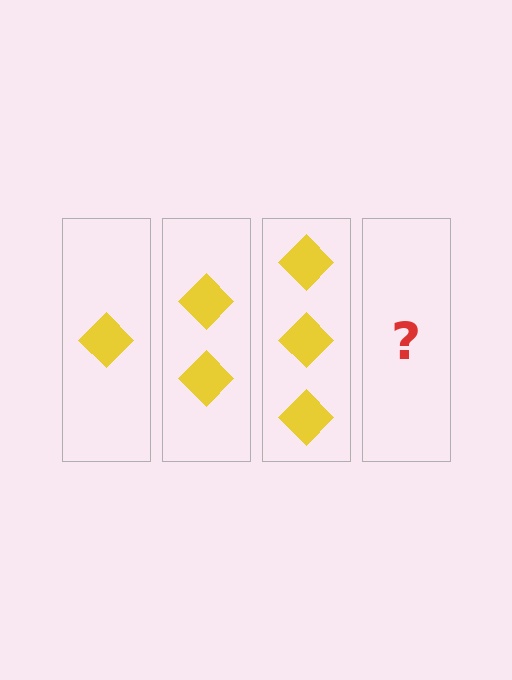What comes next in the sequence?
The next element should be 4 diamonds.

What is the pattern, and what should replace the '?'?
The pattern is that each step adds one more diamond. The '?' should be 4 diamonds.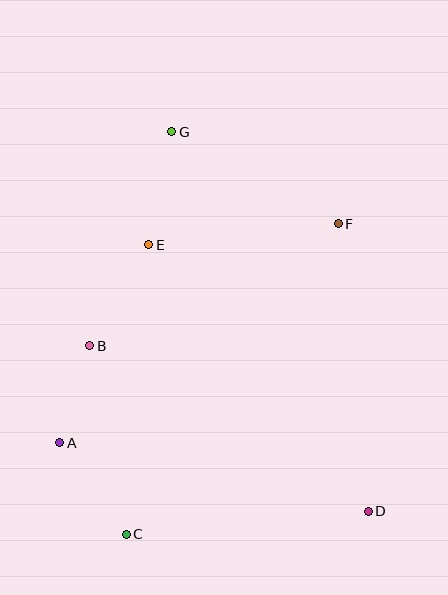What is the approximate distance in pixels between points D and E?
The distance between D and E is approximately 345 pixels.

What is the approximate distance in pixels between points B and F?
The distance between B and F is approximately 277 pixels.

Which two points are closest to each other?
Points A and B are closest to each other.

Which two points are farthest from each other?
Points D and G are farthest from each other.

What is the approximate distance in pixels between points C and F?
The distance between C and F is approximately 376 pixels.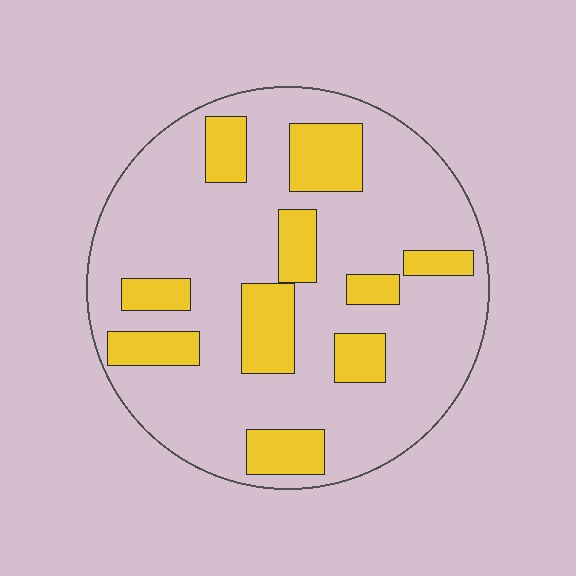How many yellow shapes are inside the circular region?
10.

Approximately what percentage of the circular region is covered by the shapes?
Approximately 25%.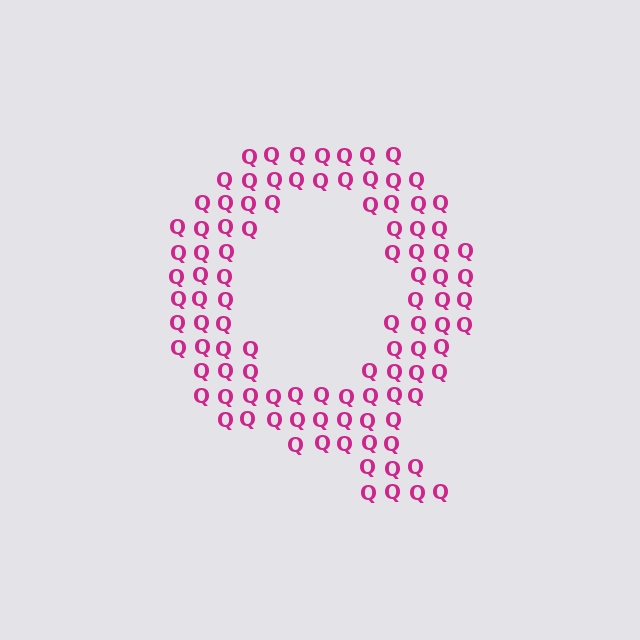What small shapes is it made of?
It is made of small letter Q's.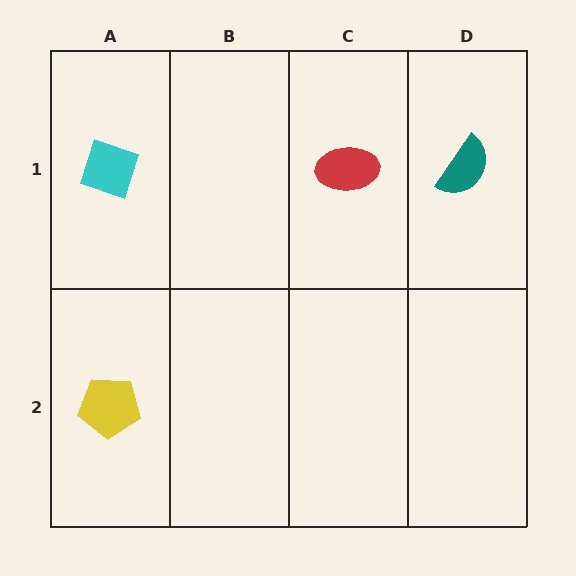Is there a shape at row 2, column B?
No, that cell is empty.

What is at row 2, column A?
A yellow pentagon.